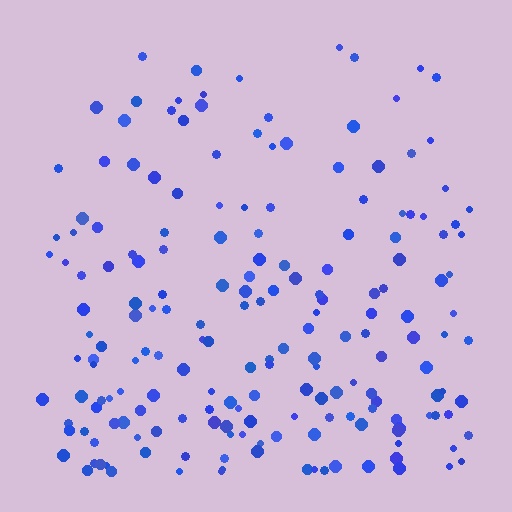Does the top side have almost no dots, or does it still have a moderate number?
Still a moderate number, just noticeably fewer than the bottom.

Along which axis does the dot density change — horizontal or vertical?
Vertical.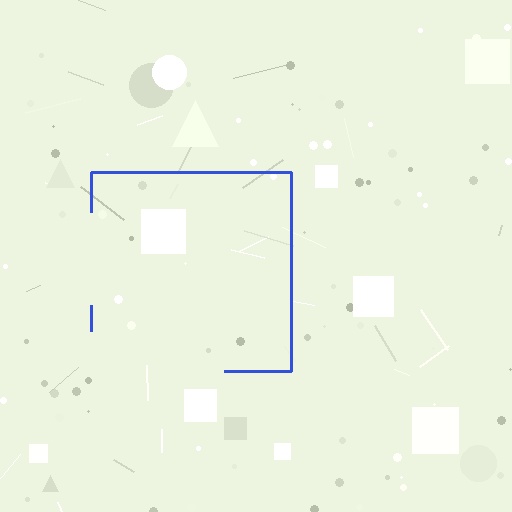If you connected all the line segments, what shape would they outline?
They would outline a square.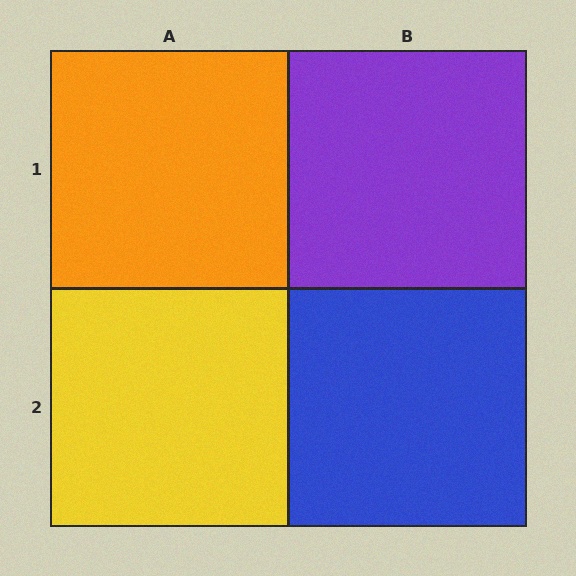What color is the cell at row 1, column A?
Orange.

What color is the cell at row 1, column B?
Purple.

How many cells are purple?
1 cell is purple.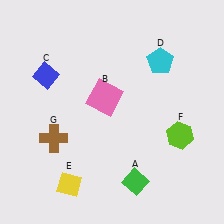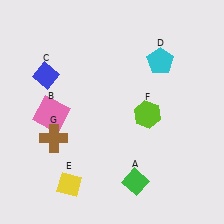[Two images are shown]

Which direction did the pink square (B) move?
The pink square (B) moved left.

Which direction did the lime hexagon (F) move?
The lime hexagon (F) moved left.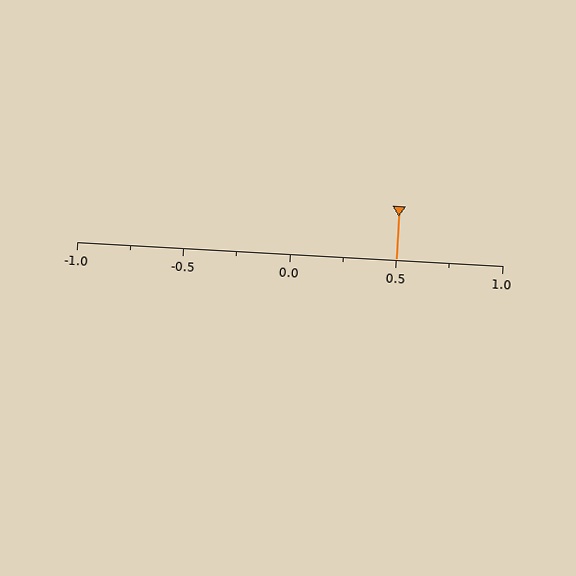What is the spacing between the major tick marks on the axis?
The major ticks are spaced 0.5 apart.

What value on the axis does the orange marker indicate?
The marker indicates approximately 0.5.